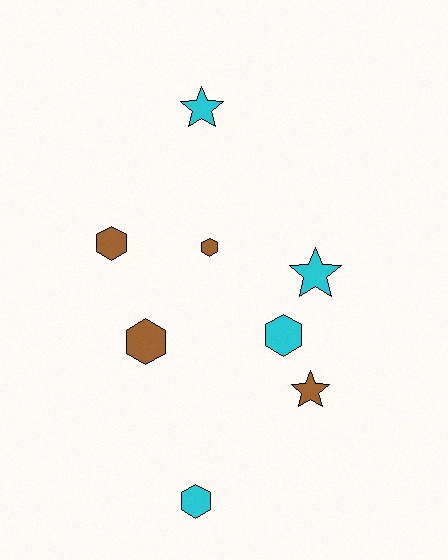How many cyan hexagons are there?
There are 2 cyan hexagons.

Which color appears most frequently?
Cyan, with 4 objects.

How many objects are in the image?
There are 8 objects.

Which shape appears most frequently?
Hexagon, with 5 objects.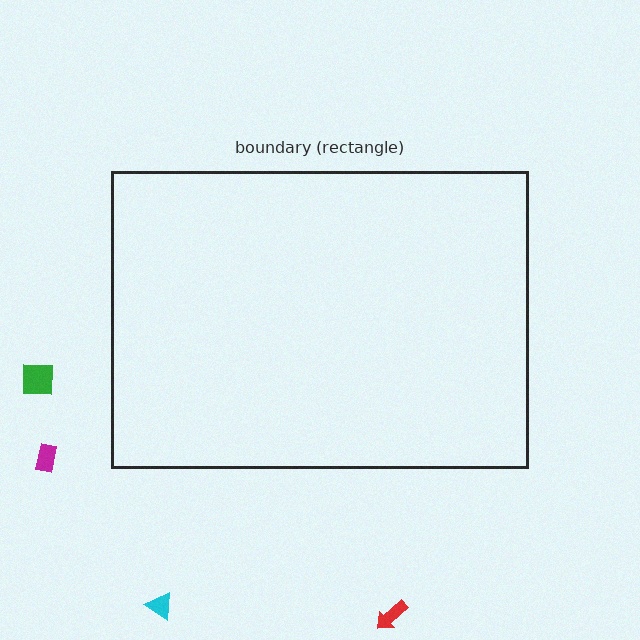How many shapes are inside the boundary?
0 inside, 4 outside.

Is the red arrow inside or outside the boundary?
Outside.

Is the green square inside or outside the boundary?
Outside.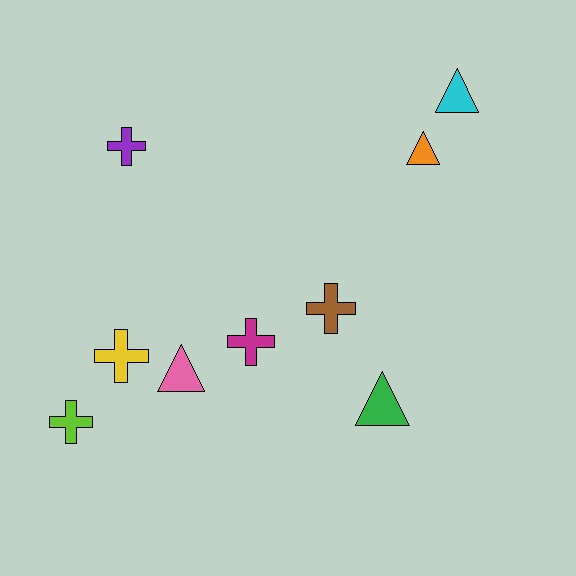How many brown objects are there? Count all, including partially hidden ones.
There is 1 brown object.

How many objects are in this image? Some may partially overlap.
There are 9 objects.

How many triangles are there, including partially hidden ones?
There are 4 triangles.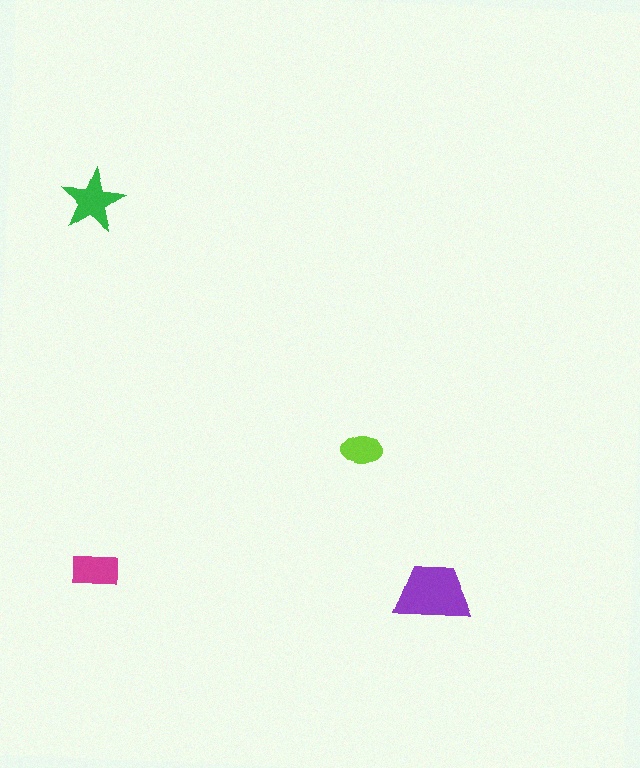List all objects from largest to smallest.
The purple trapezoid, the green star, the magenta rectangle, the lime ellipse.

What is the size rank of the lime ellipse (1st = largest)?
4th.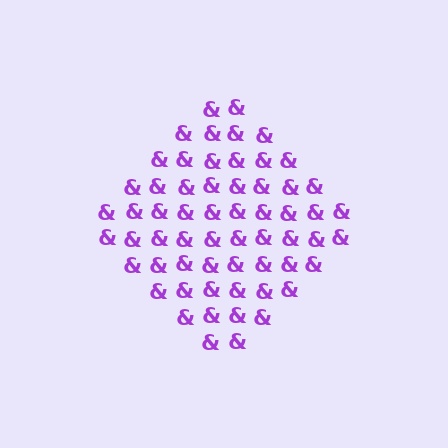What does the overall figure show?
The overall figure shows a diamond.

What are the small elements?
The small elements are ampersands.